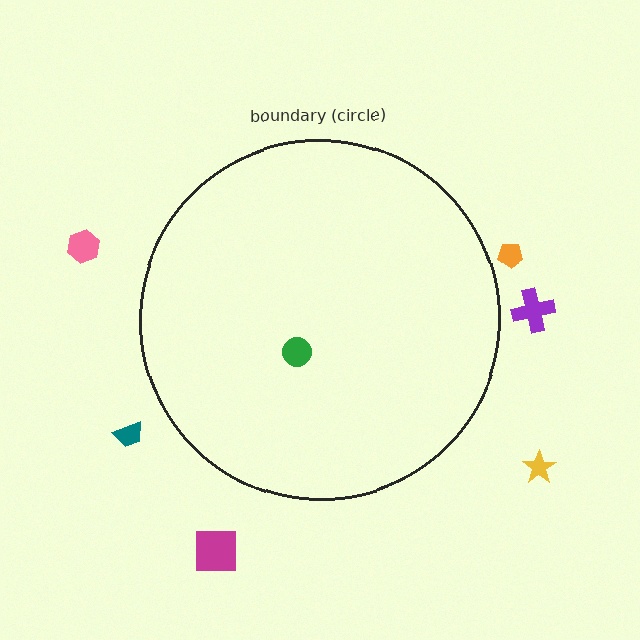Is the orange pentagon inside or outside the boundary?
Outside.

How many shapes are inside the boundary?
1 inside, 6 outside.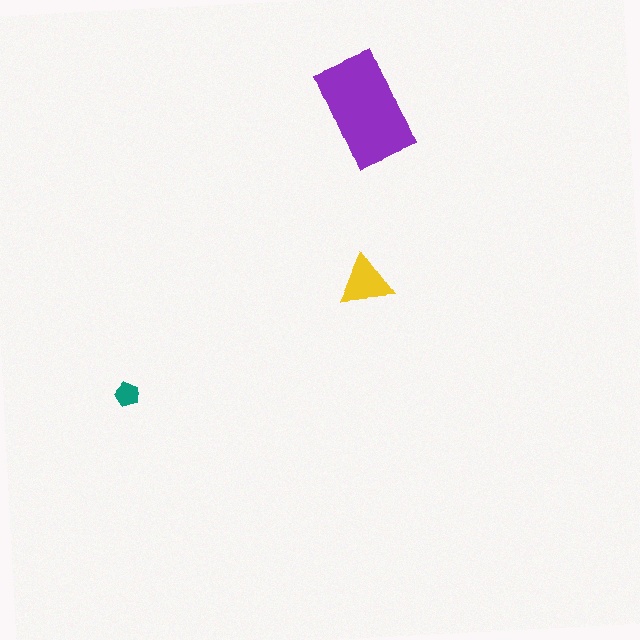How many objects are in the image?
There are 3 objects in the image.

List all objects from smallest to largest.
The teal pentagon, the yellow triangle, the purple rectangle.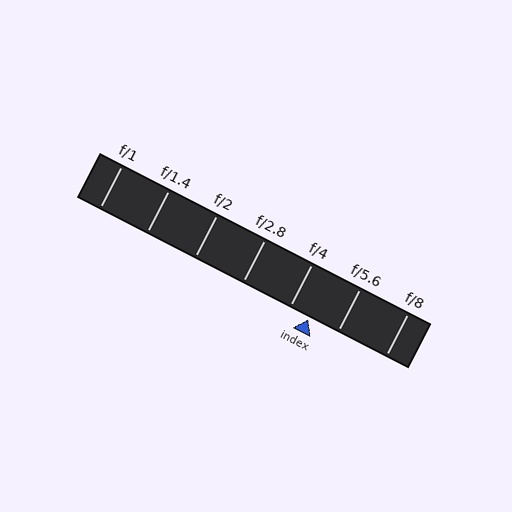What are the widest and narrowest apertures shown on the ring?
The widest aperture shown is f/1 and the narrowest is f/8.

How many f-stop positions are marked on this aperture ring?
There are 7 f-stop positions marked.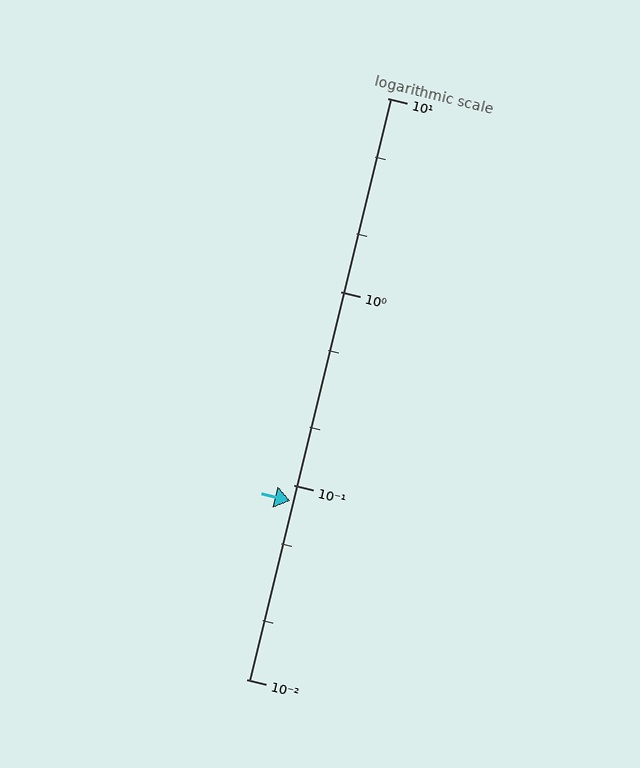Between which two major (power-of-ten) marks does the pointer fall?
The pointer is between 0.01 and 0.1.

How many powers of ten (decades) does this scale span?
The scale spans 3 decades, from 0.01 to 10.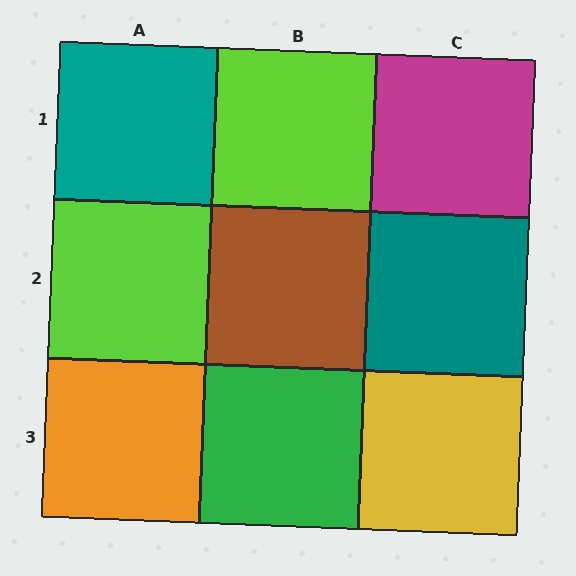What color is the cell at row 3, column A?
Orange.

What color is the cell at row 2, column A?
Lime.